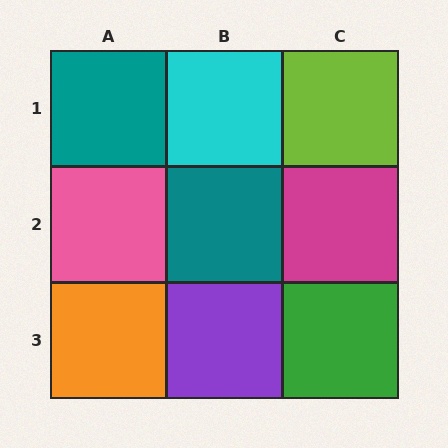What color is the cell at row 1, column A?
Teal.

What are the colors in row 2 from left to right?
Pink, teal, magenta.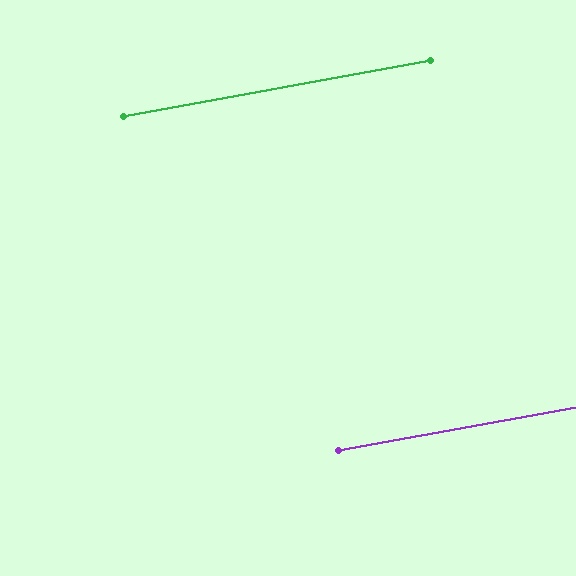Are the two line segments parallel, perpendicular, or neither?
Parallel — their directions differ by only 0.0°.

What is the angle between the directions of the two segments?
Approximately 0 degrees.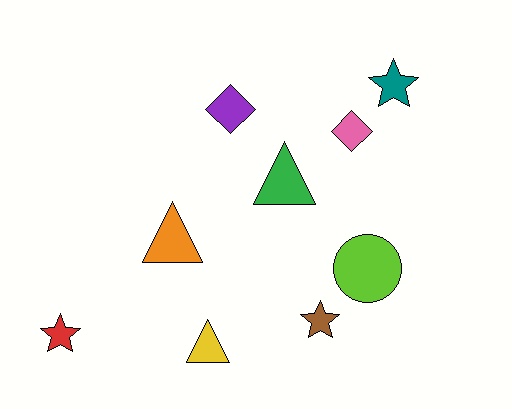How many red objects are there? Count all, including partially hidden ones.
There is 1 red object.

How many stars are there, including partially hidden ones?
There are 3 stars.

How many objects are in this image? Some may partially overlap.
There are 9 objects.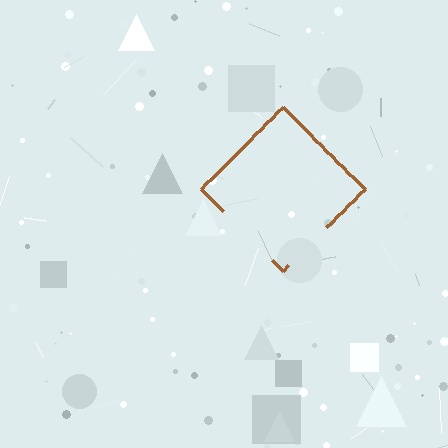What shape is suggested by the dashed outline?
The dashed outline suggests a diamond.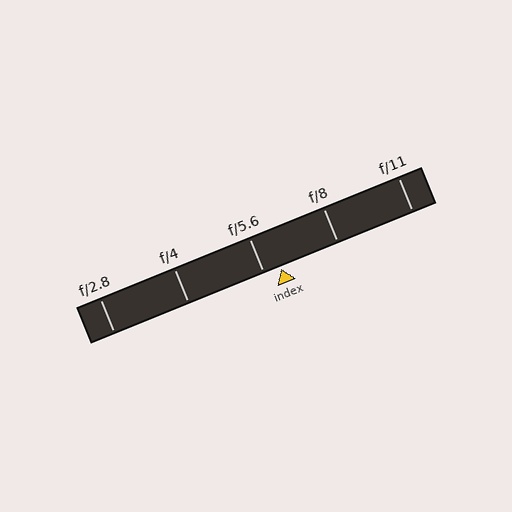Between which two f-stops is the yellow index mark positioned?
The index mark is between f/5.6 and f/8.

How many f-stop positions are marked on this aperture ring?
There are 5 f-stop positions marked.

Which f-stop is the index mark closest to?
The index mark is closest to f/5.6.